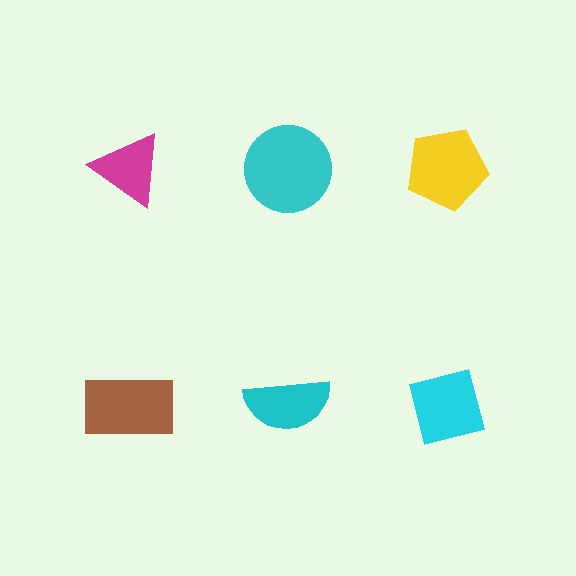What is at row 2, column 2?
A cyan semicircle.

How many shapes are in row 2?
3 shapes.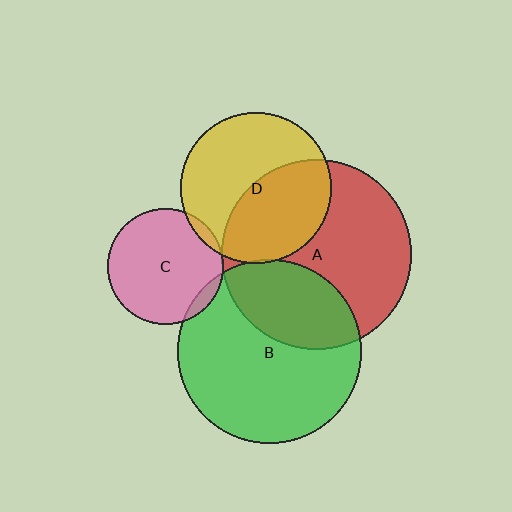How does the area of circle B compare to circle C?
Approximately 2.5 times.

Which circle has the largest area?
Circle A (red).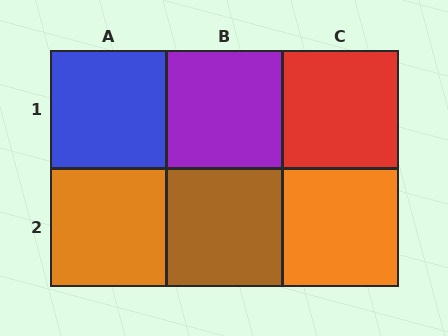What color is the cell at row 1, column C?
Red.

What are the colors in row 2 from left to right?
Orange, brown, orange.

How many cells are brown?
1 cell is brown.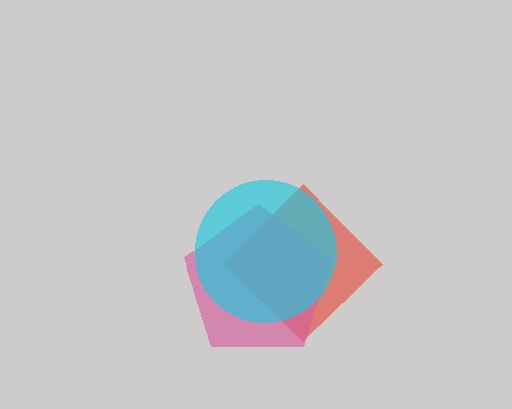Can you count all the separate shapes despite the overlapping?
Yes, there are 3 separate shapes.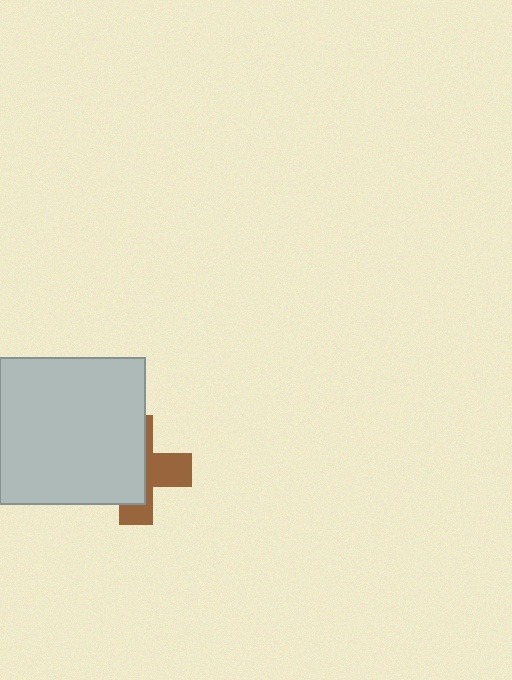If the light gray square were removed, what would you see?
You would see the complete brown cross.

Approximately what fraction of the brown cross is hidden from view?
Roughly 57% of the brown cross is hidden behind the light gray square.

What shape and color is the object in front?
The object in front is a light gray square.